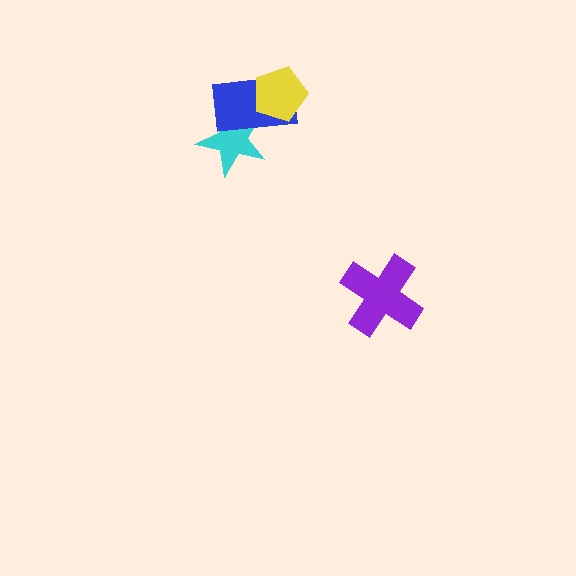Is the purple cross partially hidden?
No, no other shape covers it.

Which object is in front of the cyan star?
The blue rectangle is in front of the cyan star.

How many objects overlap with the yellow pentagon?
1 object overlaps with the yellow pentagon.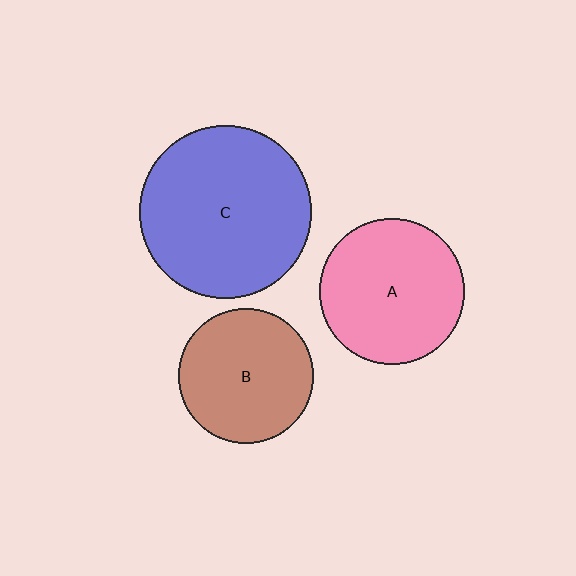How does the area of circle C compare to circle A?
Approximately 1.4 times.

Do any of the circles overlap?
No, none of the circles overlap.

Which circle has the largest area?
Circle C (blue).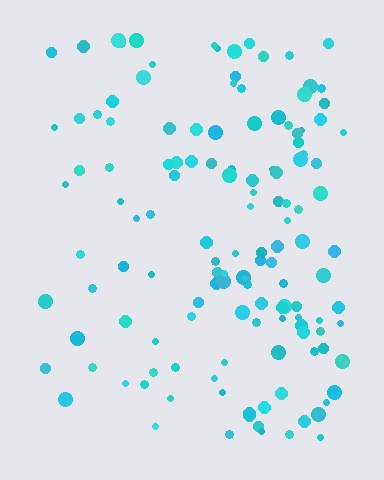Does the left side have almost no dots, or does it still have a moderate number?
Still a moderate number, just noticeably fewer than the right.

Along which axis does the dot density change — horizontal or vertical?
Horizontal.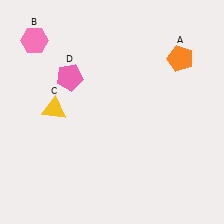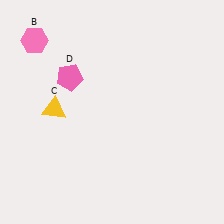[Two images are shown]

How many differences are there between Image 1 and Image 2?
There is 1 difference between the two images.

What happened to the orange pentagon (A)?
The orange pentagon (A) was removed in Image 2. It was in the top-right area of Image 1.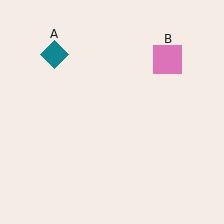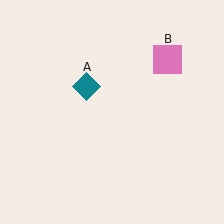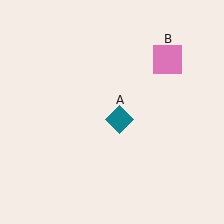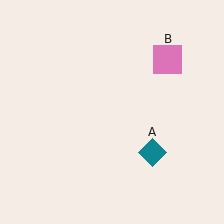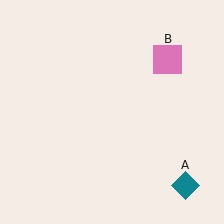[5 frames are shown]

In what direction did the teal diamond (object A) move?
The teal diamond (object A) moved down and to the right.